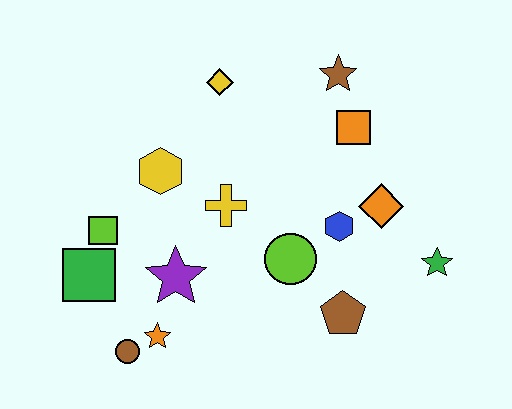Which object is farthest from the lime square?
The green star is farthest from the lime square.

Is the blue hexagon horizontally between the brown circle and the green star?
Yes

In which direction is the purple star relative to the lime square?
The purple star is to the right of the lime square.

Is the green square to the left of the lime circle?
Yes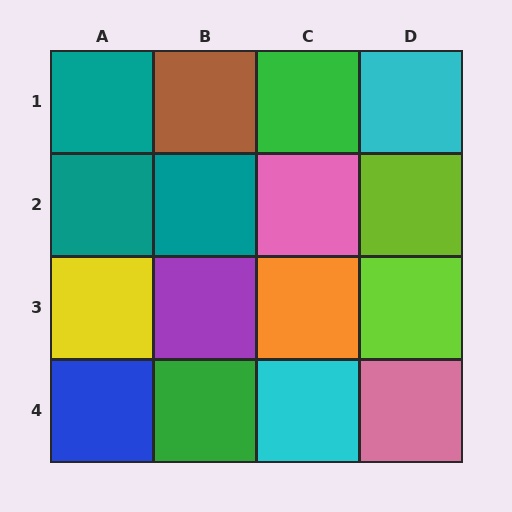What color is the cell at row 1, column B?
Brown.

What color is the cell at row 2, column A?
Teal.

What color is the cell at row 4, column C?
Cyan.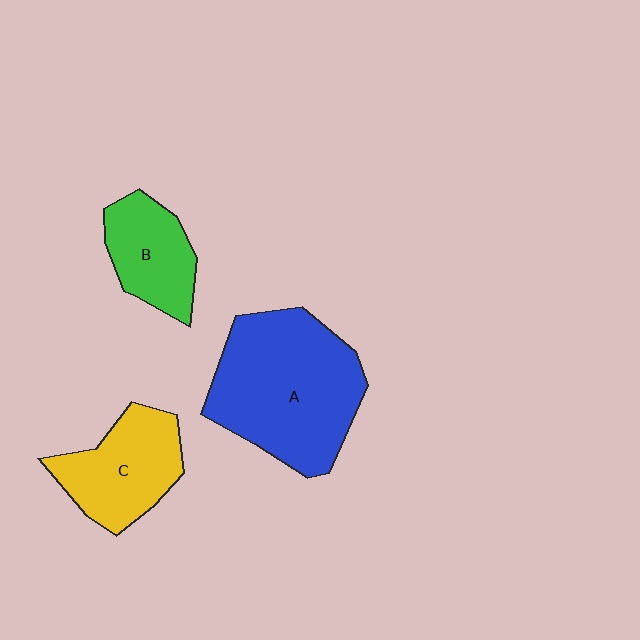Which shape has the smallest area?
Shape B (green).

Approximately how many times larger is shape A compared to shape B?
Approximately 2.3 times.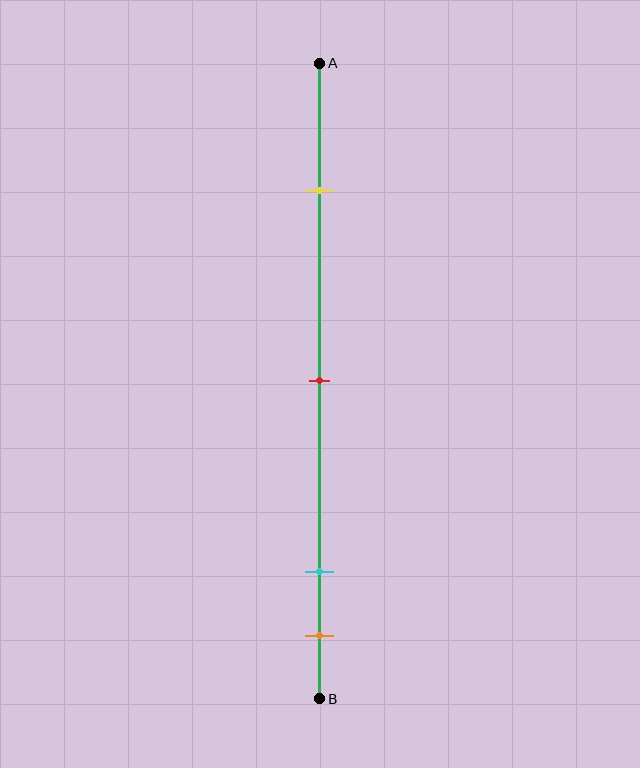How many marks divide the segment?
There are 4 marks dividing the segment.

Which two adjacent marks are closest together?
The cyan and orange marks are the closest adjacent pair.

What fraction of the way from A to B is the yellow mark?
The yellow mark is approximately 20% (0.2) of the way from A to B.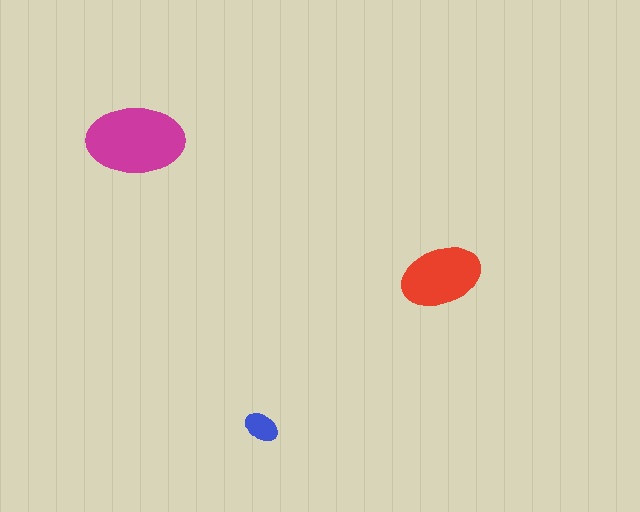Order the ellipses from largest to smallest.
the magenta one, the red one, the blue one.